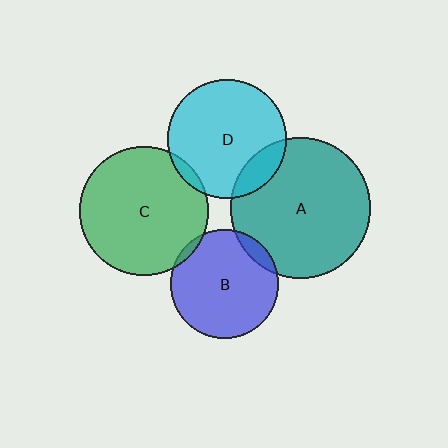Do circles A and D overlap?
Yes.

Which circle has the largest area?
Circle A (teal).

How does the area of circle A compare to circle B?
Approximately 1.7 times.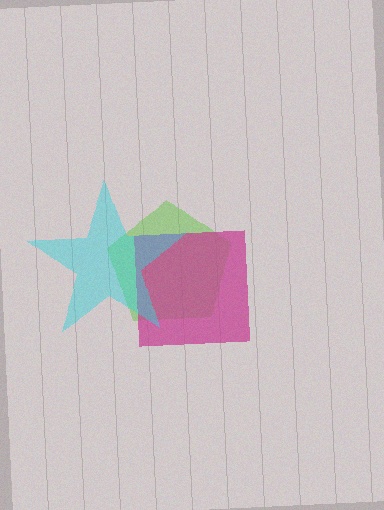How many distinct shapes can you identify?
There are 3 distinct shapes: a lime pentagon, a magenta square, a cyan star.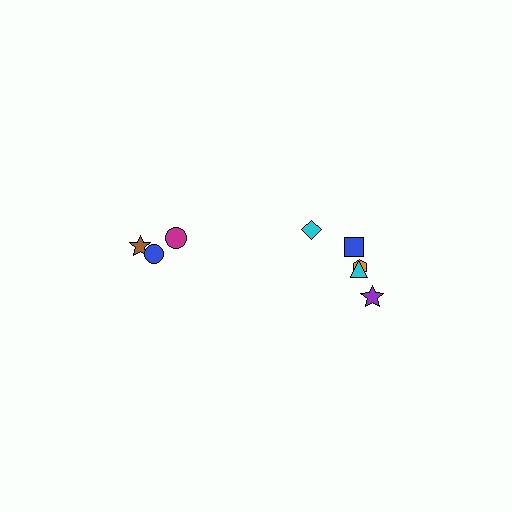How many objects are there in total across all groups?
There are 8 objects.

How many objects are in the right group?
There are 5 objects.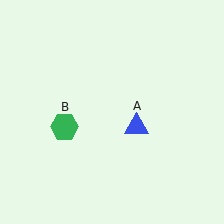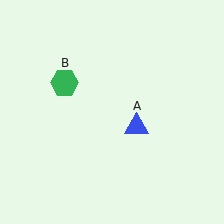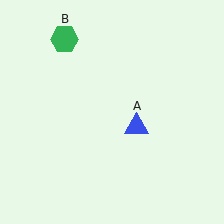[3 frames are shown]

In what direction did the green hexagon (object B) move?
The green hexagon (object B) moved up.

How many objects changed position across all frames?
1 object changed position: green hexagon (object B).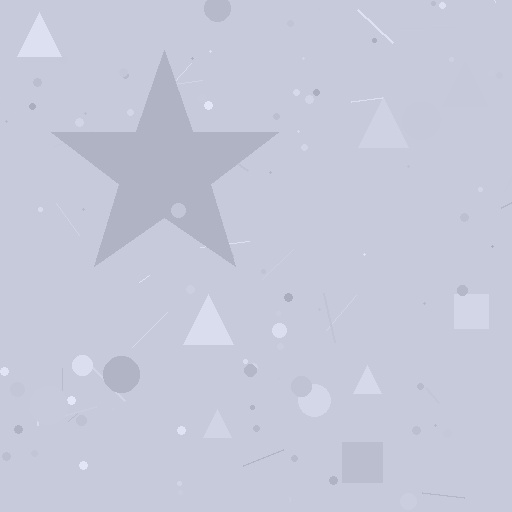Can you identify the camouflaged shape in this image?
The camouflaged shape is a star.